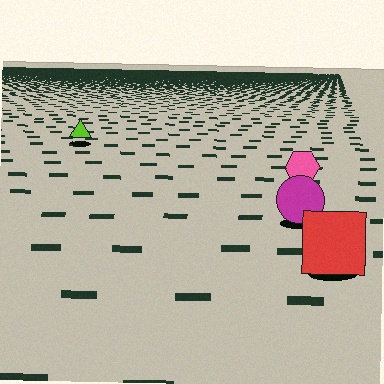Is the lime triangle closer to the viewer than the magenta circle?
No. The magenta circle is closer — you can tell from the texture gradient: the ground texture is coarser near it.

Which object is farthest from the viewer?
The lime triangle is farthest from the viewer. It appears smaller and the ground texture around it is denser.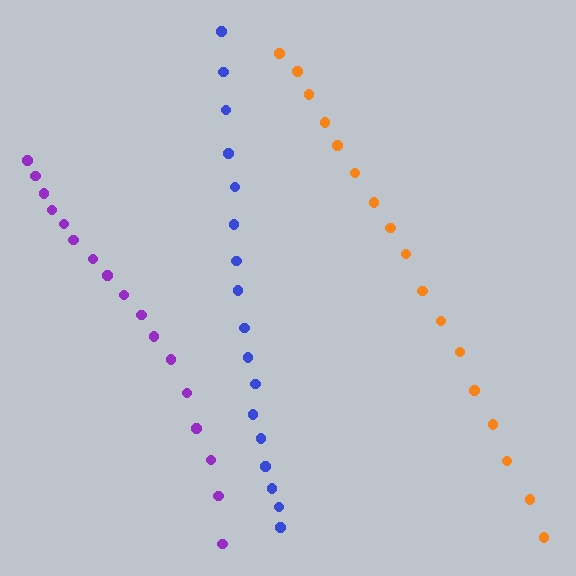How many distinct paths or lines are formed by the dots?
There are 3 distinct paths.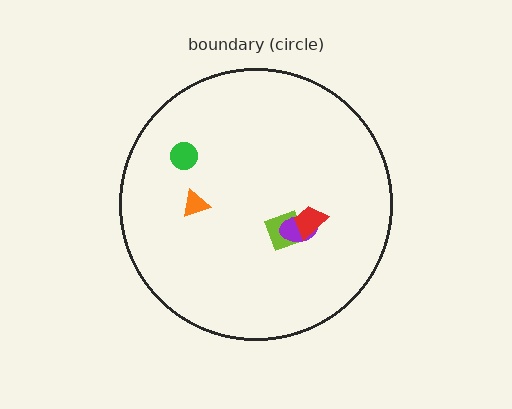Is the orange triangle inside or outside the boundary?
Inside.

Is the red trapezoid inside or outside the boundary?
Inside.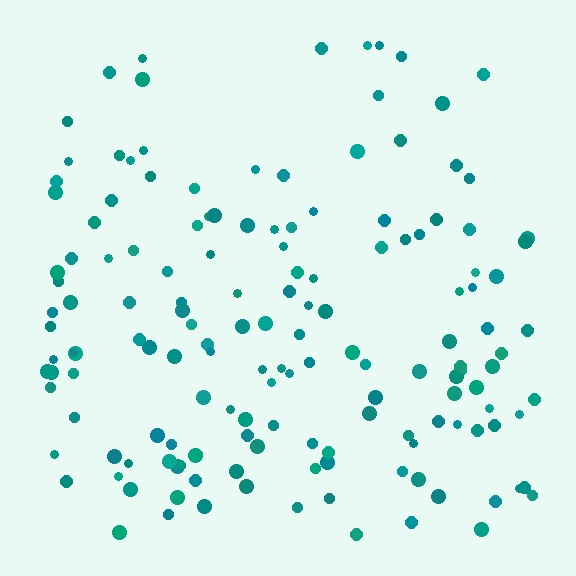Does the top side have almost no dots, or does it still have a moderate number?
Still a moderate number, just noticeably fewer than the bottom.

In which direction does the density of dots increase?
From top to bottom, with the bottom side densest.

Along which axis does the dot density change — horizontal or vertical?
Vertical.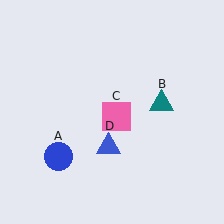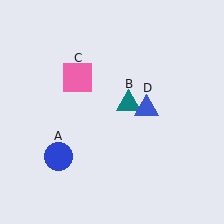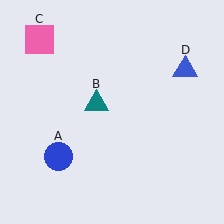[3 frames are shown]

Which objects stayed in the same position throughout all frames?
Blue circle (object A) remained stationary.